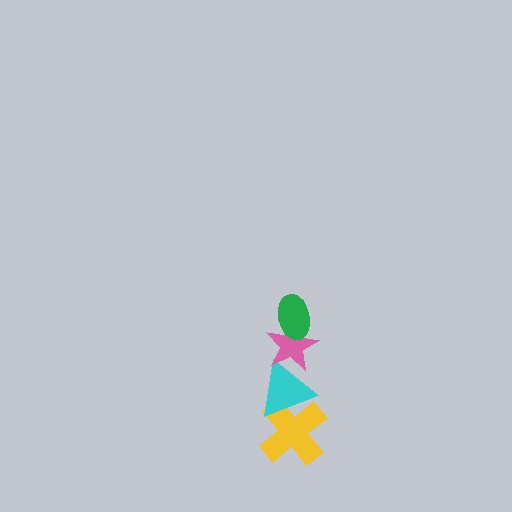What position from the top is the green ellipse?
The green ellipse is 1st from the top.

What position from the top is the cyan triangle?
The cyan triangle is 3rd from the top.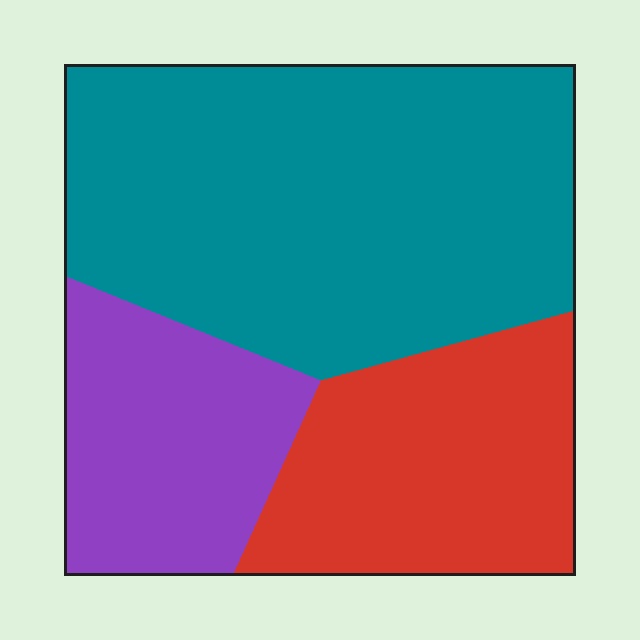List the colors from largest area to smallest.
From largest to smallest: teal, red, purple.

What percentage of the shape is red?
Red takes up between a quarter and a half of the shape.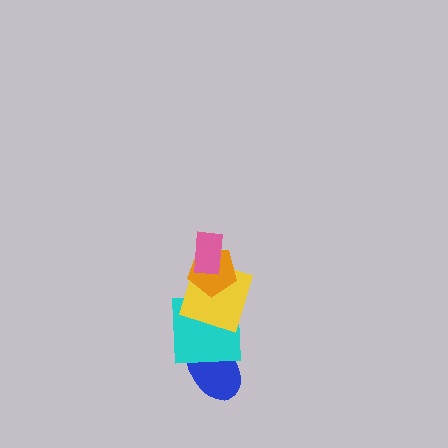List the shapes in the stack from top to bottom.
From top to bottom: the pink rectangle, the orange pentagon, the yellow square, the cyan square, the blue ellipse.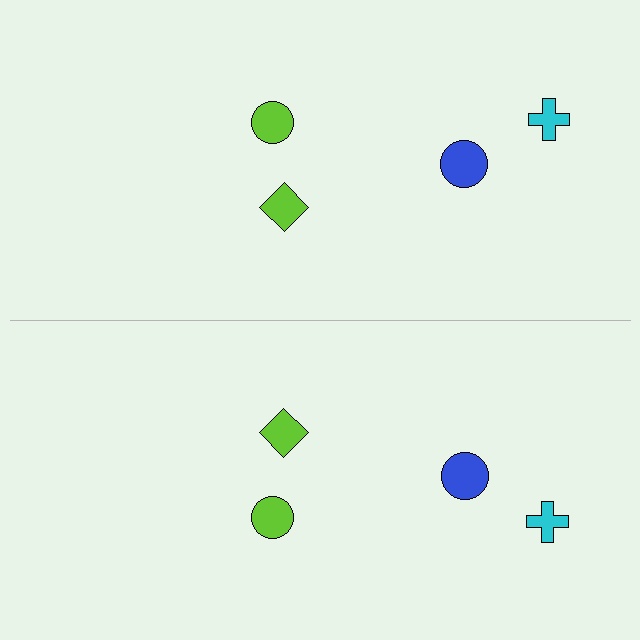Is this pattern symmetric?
Yes, this pattern has bilateral (reflection) symmetry.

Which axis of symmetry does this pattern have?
The pattern has a horizontal axis of symmetry running through the center of the image.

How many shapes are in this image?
There are 8 shapes in this image.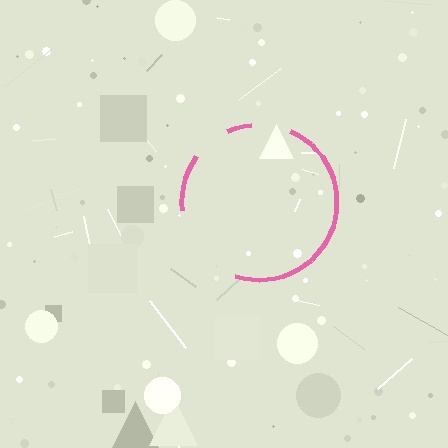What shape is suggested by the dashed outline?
The dashed outline suggests a circle.